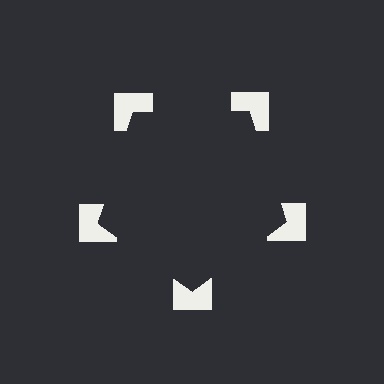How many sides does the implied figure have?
5 sides.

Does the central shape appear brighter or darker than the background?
It typically appears slightly darker than the background, even though no actual brightness change is drawn.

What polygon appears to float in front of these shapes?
An illusory pentagon — its edges are inferred from the aligned wedge cuts in the notched squares, not physically drawn.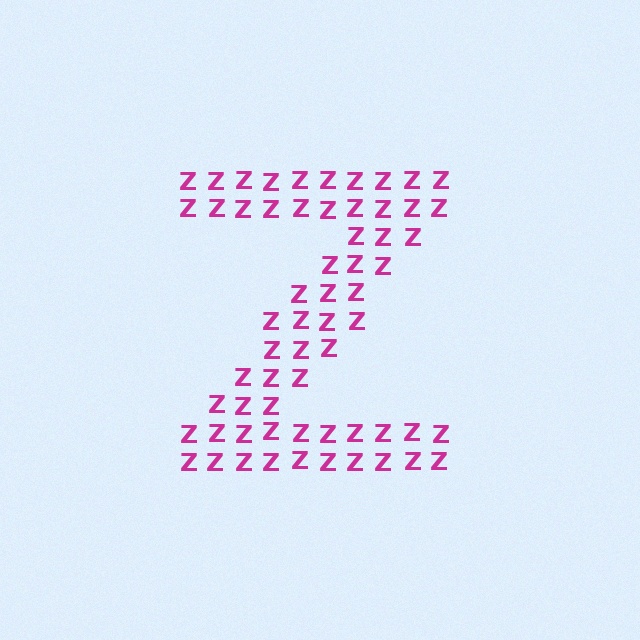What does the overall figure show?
The overall figure shows the letter Z.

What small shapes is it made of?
It is made of small letter Z's.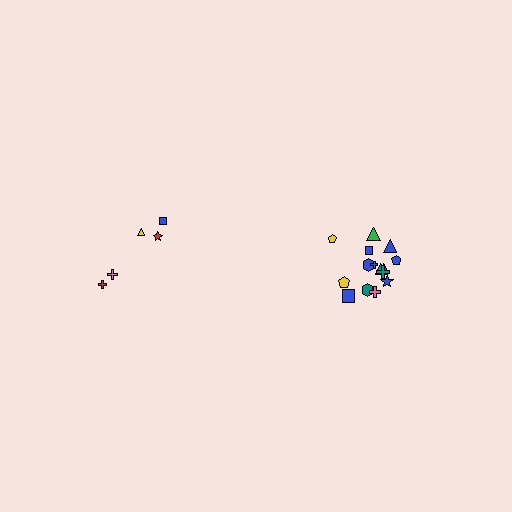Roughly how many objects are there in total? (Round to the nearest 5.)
Roughly 20 objects in total.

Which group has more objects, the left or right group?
The right group.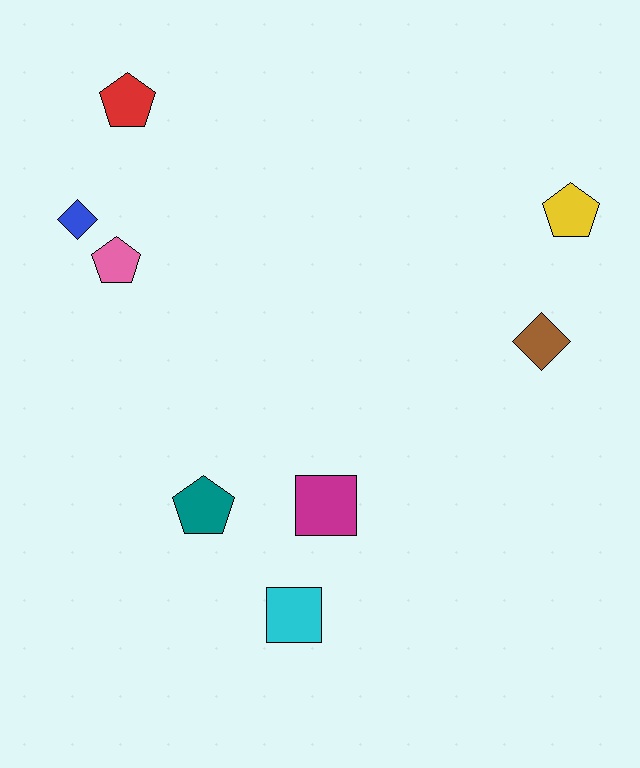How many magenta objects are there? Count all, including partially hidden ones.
There is 1 magenta object.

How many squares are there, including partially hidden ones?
There are 2 squares.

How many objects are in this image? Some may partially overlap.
There are 8 objects.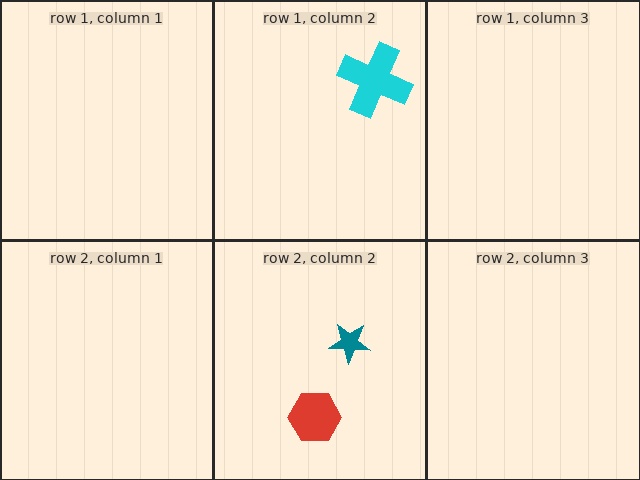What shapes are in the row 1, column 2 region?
The cyan cross.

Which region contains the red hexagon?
The row 2, column 2 region.